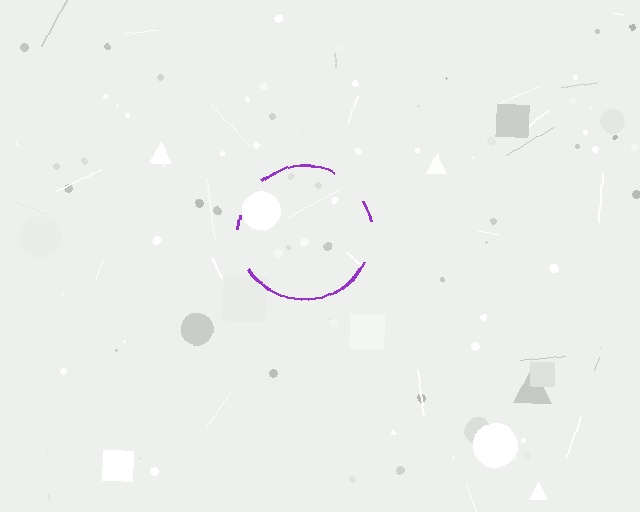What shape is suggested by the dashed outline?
The dashed outline suggests a circle.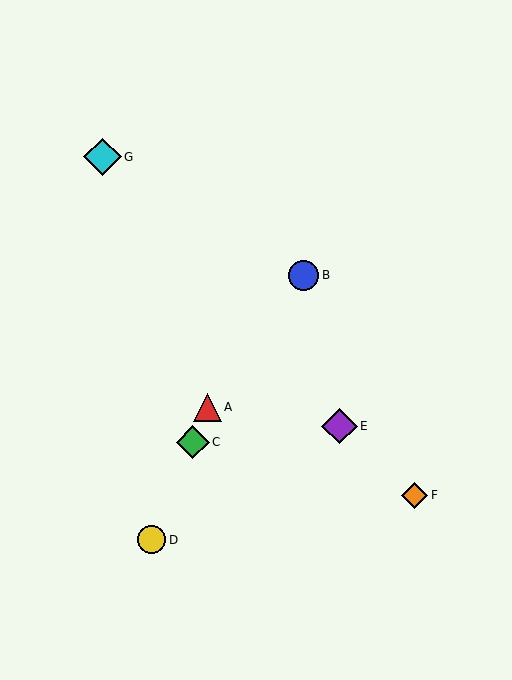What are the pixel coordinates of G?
Object G is at (102, 157).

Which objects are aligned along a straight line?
Objects A, C, D are aligned along a straight line.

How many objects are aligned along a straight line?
3 objects (A, C, D) are aligned along a straight line.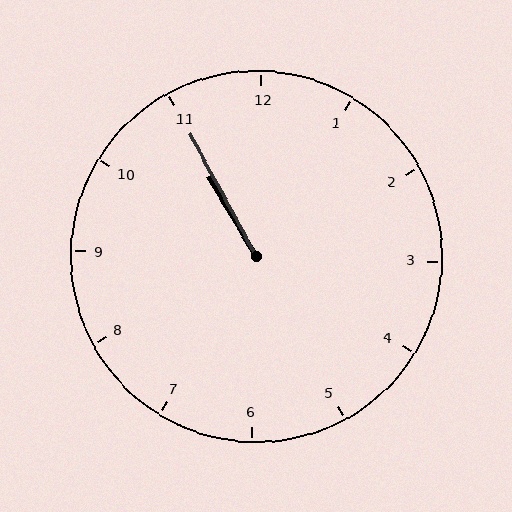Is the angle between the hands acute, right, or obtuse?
It is acute.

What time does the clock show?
10:55.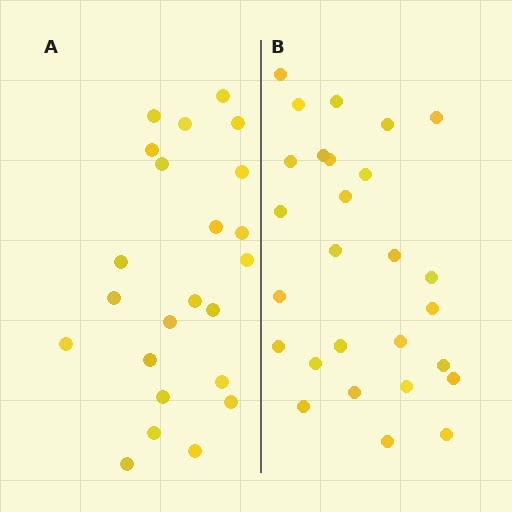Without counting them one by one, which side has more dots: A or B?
Region B (the right region) has more dots.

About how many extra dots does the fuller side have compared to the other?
Region B has about 4 more dots than region A.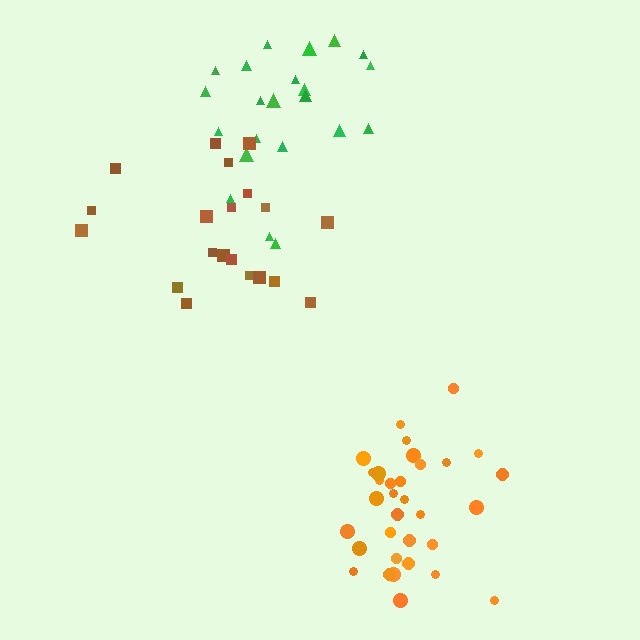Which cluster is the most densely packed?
Orange.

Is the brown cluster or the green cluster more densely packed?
Green.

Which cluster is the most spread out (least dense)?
Brown.